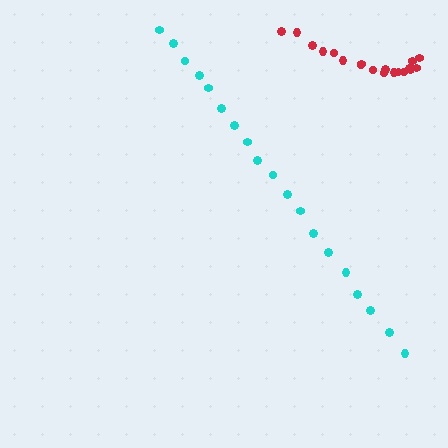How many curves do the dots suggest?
There are 2 distinct paths.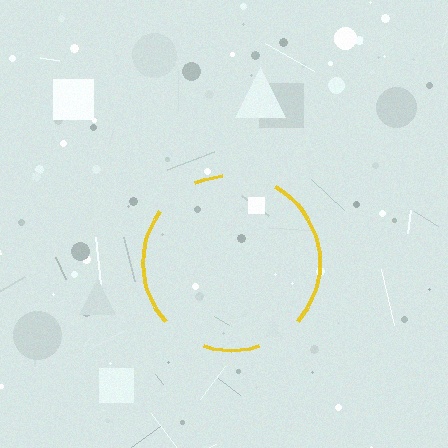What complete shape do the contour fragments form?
The contour fragments form a circle.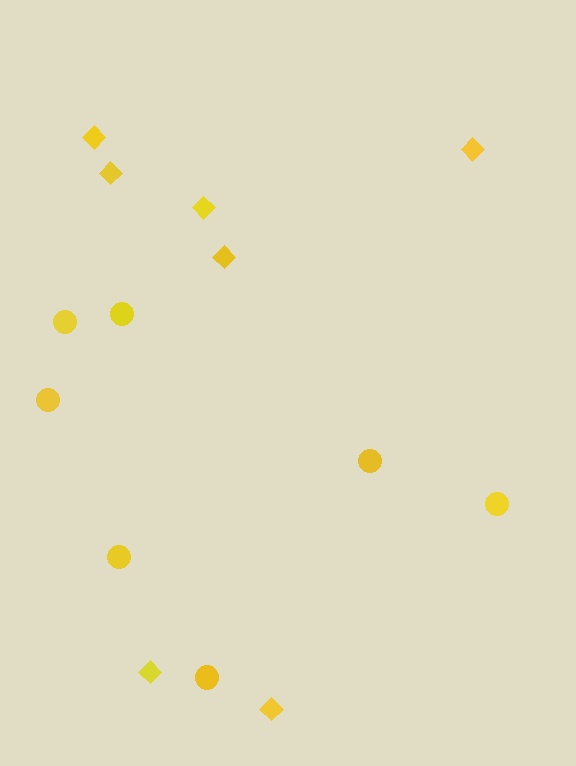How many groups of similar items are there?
There are 2 groups: one group of diamonds (7) and one group of circles (7).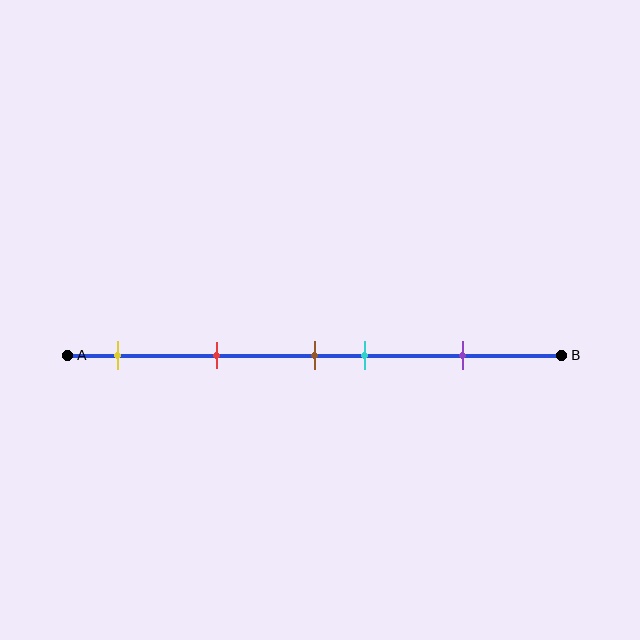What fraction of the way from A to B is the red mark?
The red mark is approximately 30% (0.3) of the way from A to B.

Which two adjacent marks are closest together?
The brown and cyan marks are the closest adjacent pair.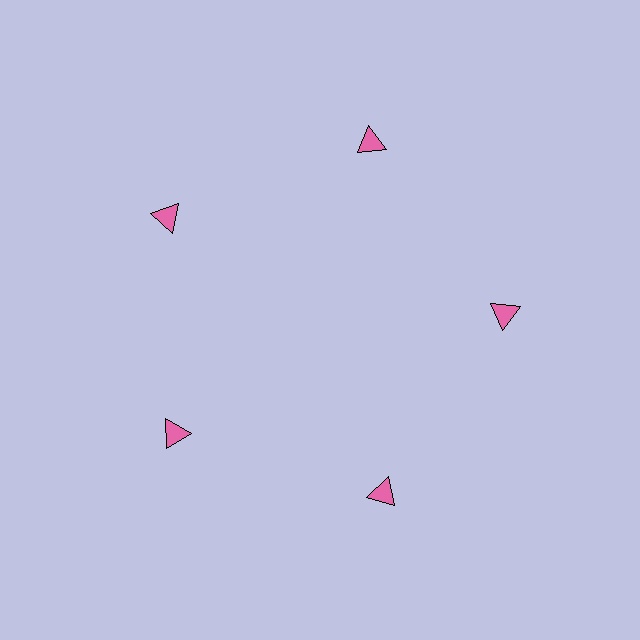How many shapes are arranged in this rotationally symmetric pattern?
There are 5 shapes, arranged in 5 groups of 1.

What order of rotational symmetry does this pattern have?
This pattern has 5-fold rotational symmetry.